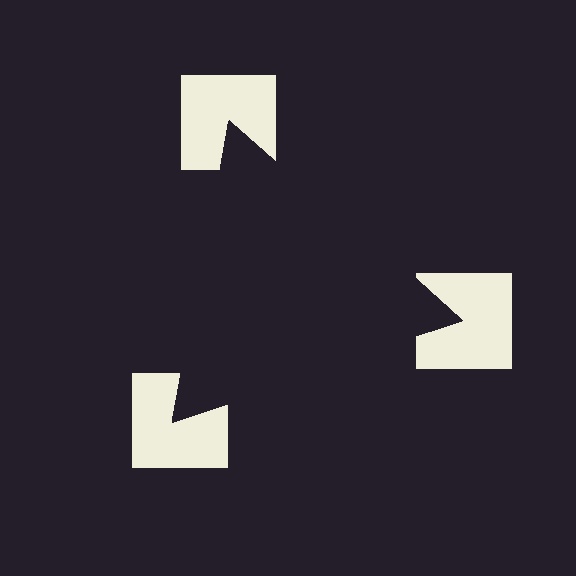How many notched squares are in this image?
There are 3 — one at each vertex of the illusory triangle.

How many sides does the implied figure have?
3 sides.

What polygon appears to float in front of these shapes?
An illusory triangle — its edges are inferred from the aligned wedge cuts in the notched squares, not physically drawn.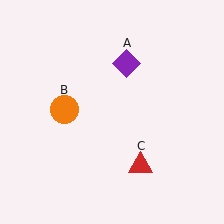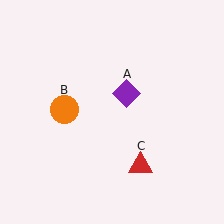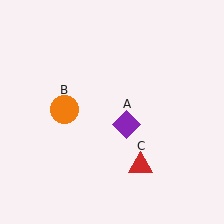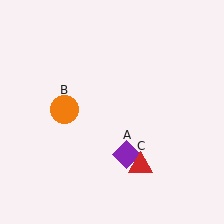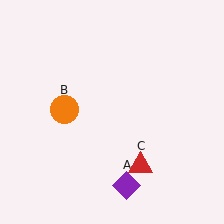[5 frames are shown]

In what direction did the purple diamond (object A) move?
The purple diamond (object A) moved down.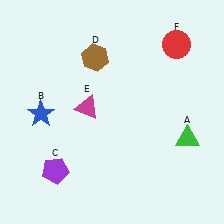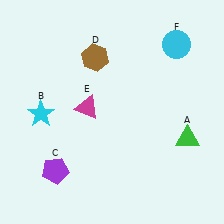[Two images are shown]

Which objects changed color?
B changed from blue to cyan. F changed from red to cyan.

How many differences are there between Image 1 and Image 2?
There are 2 differences between the two images.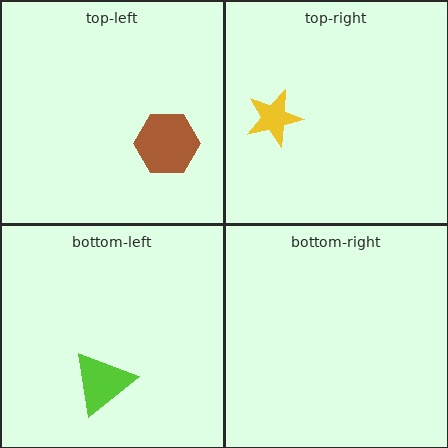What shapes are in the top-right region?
The yellow star.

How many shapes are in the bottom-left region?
1.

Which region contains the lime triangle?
The bottom-left region.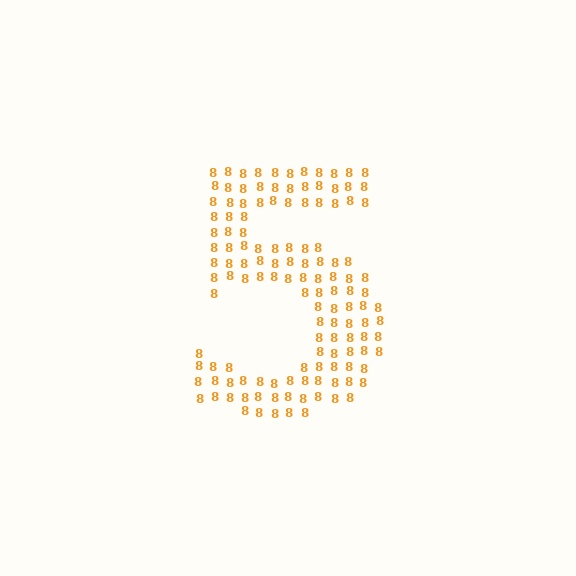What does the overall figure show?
The overall figure shows the digit 5.